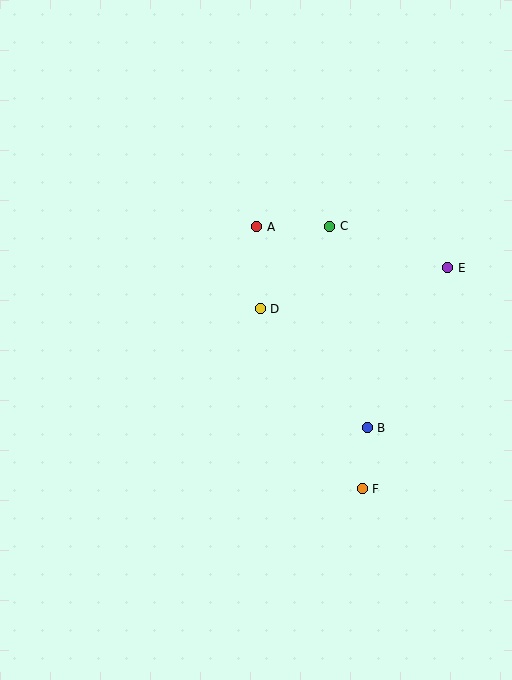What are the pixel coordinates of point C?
Point C is at (330, 226).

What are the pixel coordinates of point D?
Point D is at (260, 309).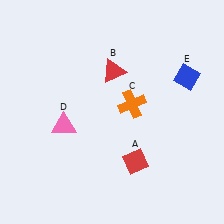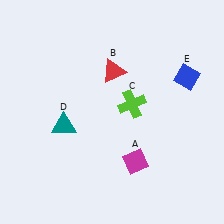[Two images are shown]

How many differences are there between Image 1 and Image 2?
There are 3 differences between the two images.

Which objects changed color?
A changed from red to magenta. C changed from orange to lime. D changed from pink to teal.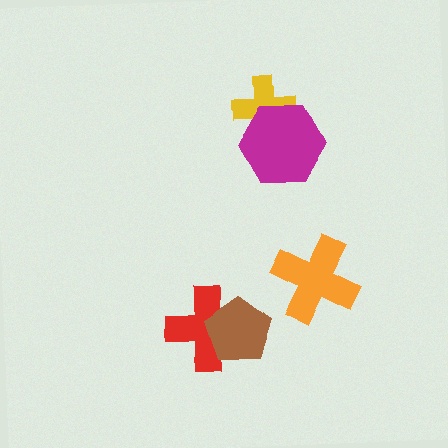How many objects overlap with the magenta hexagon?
1 object overlaps with the magenta hexagon.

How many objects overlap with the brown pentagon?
1 object overlaps with the brown pentagon.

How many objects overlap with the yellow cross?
1 object overlaps with the yellow cross.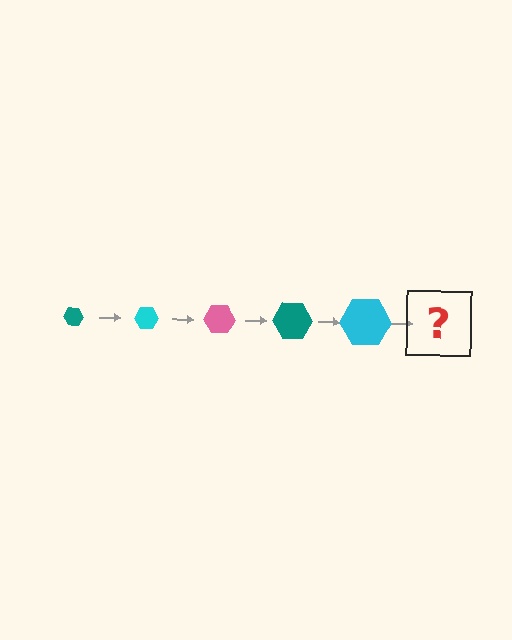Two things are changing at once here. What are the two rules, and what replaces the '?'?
The two rules are that the hexagon grows larger each step and the color cycles through teal, cyan, and pink. The '?' should be a pink hexagon, larger than the previous one.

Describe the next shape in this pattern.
It should be a pink hexagon, larger than the previous one.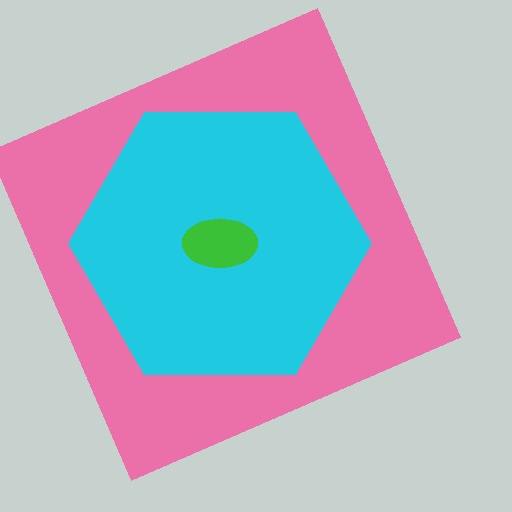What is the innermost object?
The green ellipse.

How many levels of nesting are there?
3.